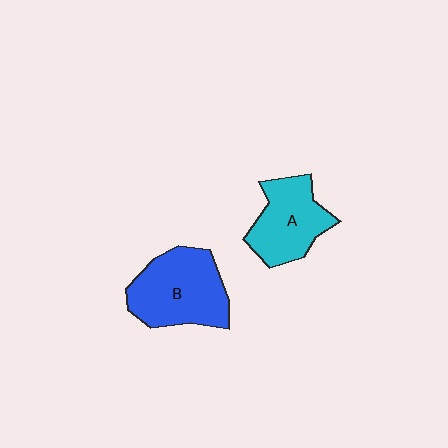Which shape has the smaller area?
Shape A (cyan).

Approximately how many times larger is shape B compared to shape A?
Approximately 1.3 times.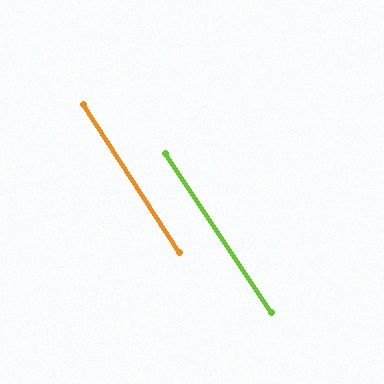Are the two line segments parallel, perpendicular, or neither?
Parallel — their directions differ by only 0.8°.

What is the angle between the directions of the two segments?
Approximately 1 degree.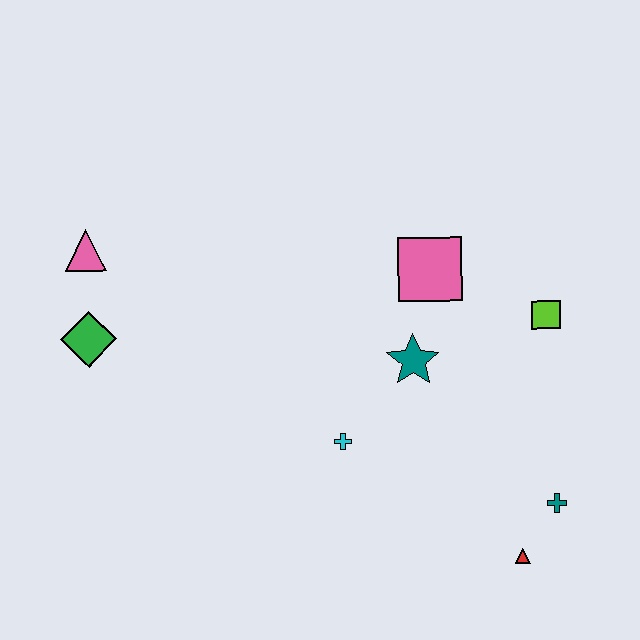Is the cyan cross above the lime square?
No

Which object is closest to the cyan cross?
The teal star is closest to the cyan cross.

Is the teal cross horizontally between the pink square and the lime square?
No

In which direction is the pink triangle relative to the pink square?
The pink triangle is to the left of the pink square.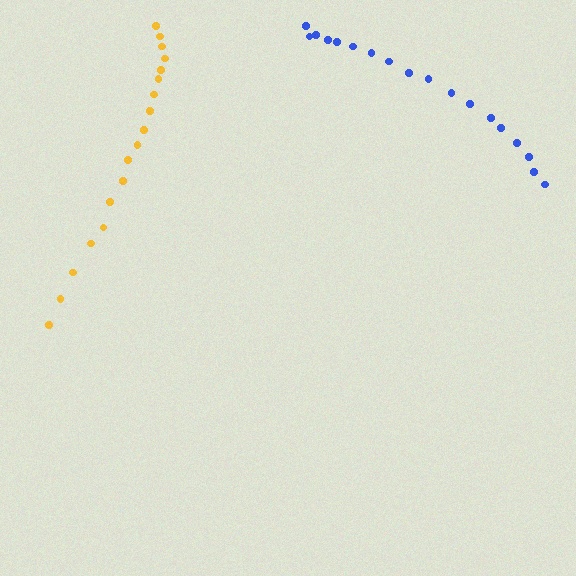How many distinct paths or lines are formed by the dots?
There are 2 distinct paths.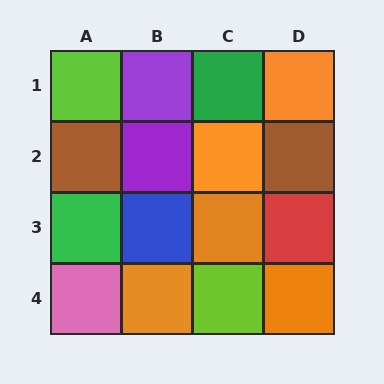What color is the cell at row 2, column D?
Brown.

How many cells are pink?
1 cell is pink.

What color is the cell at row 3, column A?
Green.